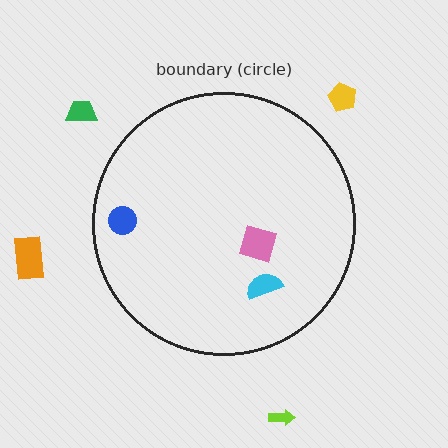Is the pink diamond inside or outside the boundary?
Inside.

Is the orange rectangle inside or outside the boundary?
Outside.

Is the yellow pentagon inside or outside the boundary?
Outside.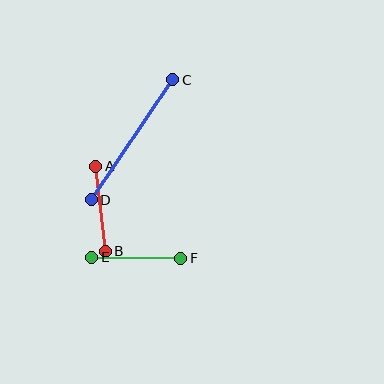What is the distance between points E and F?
The distance is approximately 89 pixels.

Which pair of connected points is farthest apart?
Points C and D are farthest apart.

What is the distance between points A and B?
The distance is approximately 85 pixels.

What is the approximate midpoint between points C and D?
The midpoint is at approximately (132, 140) pixels.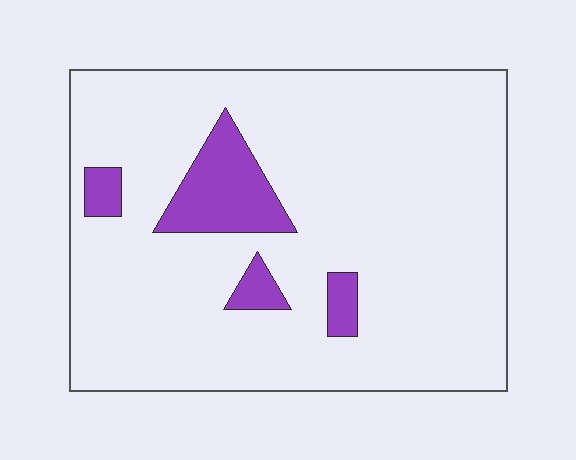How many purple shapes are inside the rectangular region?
4.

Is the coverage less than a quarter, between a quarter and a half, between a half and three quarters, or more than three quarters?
Less than a quarter.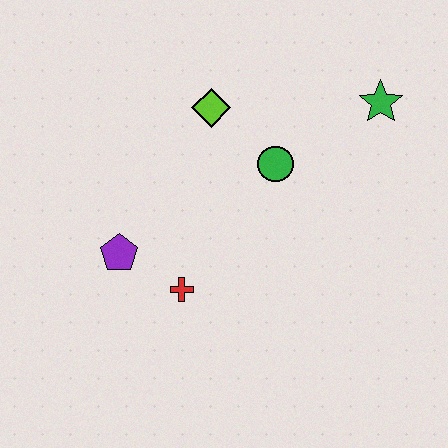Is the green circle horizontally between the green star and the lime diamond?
Yes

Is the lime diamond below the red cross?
No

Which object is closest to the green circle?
The lime diamond is closest to the green circle.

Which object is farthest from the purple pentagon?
The green star is farthest from the purple pentagon.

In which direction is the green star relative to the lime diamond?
The green star is to the right of the lime diamond.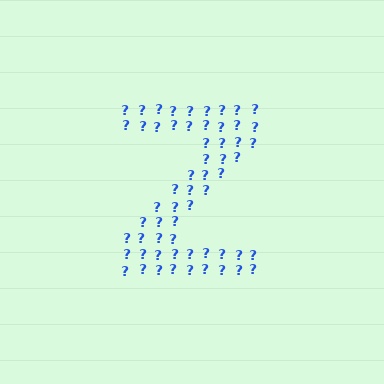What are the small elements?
The small elements are question marks.